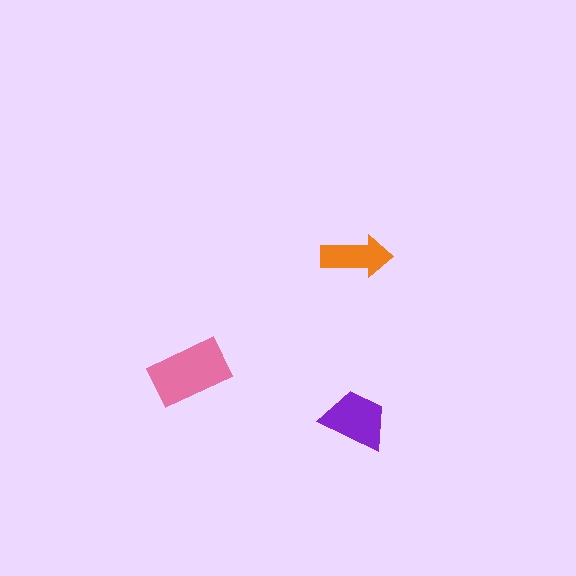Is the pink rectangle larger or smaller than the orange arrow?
Larger.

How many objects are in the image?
There are 3 objects in the image.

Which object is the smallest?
The orange arrow.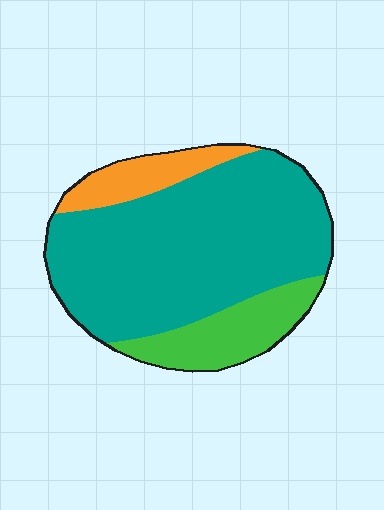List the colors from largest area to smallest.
From largest to smallest: teal, green, orange.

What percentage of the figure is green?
Green takes up less than a quarter of the figure.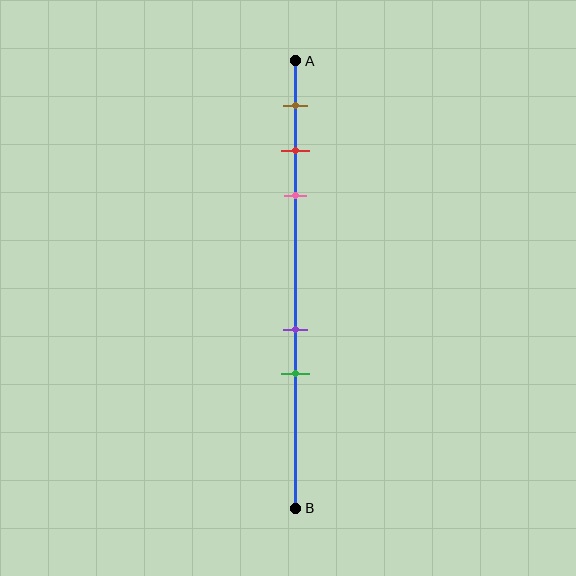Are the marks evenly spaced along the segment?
No, the marks are not evenly spaced.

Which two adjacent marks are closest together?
The red and pink marks are the closest adjacent pair.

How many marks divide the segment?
There are 5 marks dividing the segment.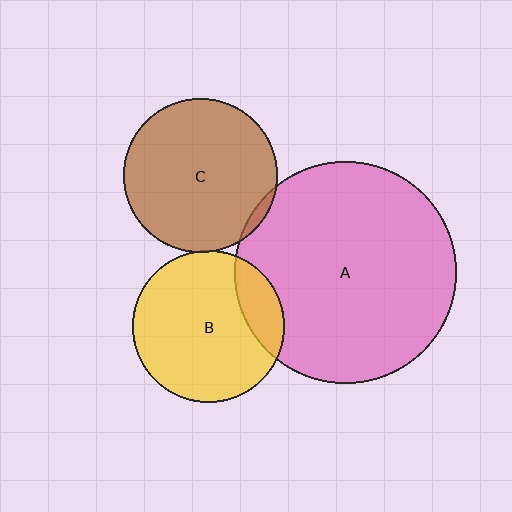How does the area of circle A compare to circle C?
Approximately 2.1 times.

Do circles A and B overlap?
Yes.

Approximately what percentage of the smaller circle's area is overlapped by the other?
Approximately 15%.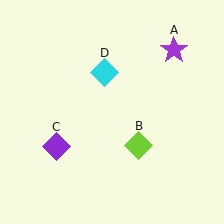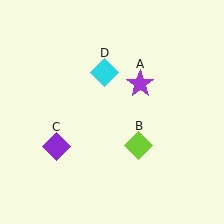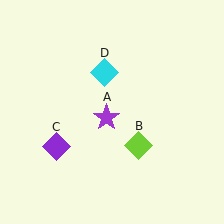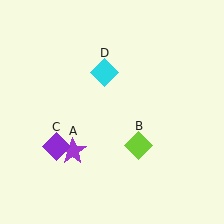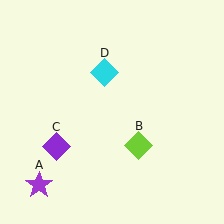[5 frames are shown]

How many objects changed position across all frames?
1 object changed position: purple star (object A).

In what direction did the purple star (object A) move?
The purple star (object A) moved down and to the left.